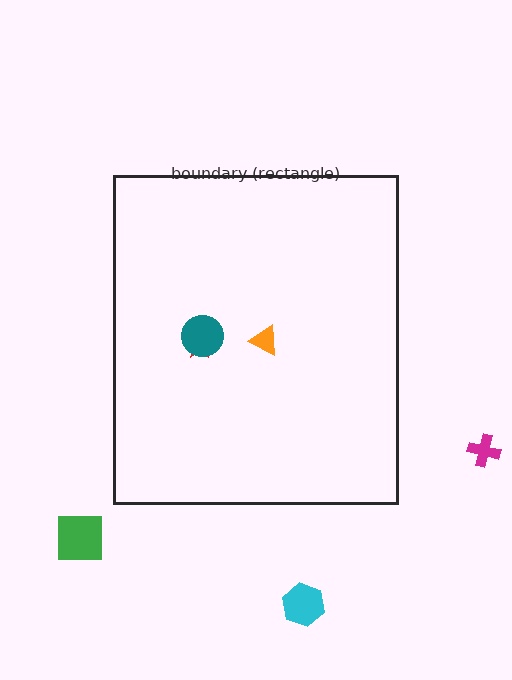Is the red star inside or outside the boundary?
Inside.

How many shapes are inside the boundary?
3 inside, 3 outside.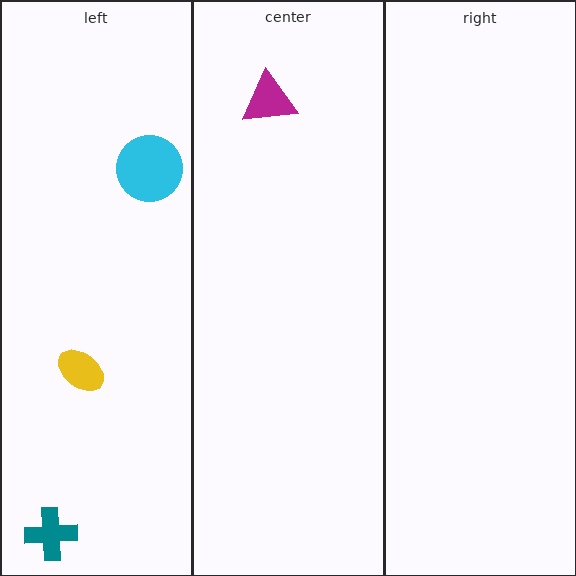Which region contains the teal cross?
The left region.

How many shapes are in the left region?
3.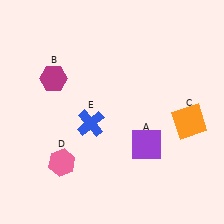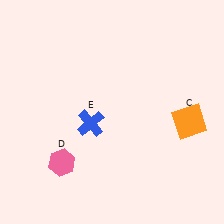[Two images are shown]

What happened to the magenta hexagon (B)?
The magenta hexagon (B) was removed in Image 2. It was in the top-left area of Image 1.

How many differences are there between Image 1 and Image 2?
There are 2 differences between the two images.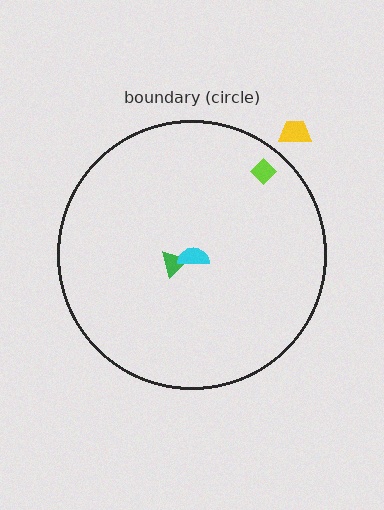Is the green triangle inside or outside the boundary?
Inside.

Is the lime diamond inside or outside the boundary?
Inside.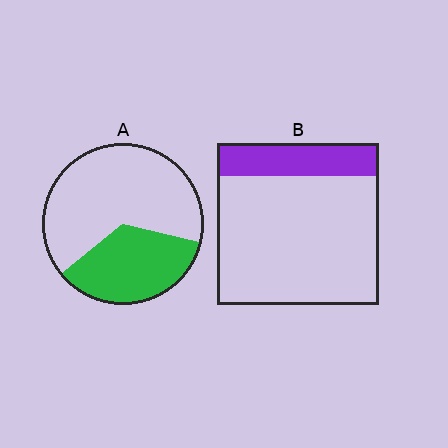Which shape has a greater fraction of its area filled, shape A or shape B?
Shape A.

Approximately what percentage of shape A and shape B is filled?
A is approximately 35% and B is approximately 20%.